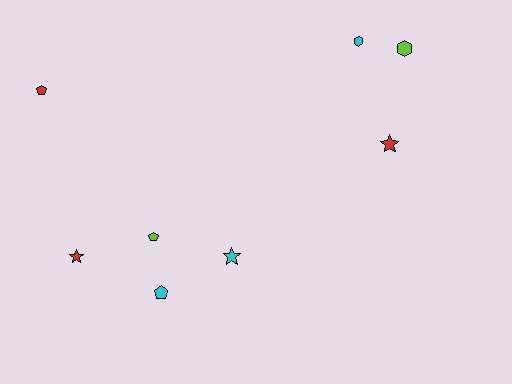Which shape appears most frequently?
Pentagon, with 3 objects.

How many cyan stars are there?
There is 1 cyan star.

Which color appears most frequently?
Red, with 3 objects.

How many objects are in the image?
There are 8 objects.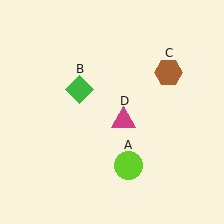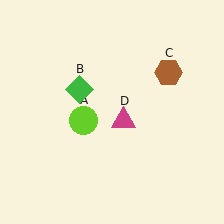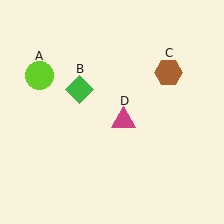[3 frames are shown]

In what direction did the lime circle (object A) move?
The lime circle (object A) moved up and to the left.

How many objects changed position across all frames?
1 object changed position: lime circle (object A).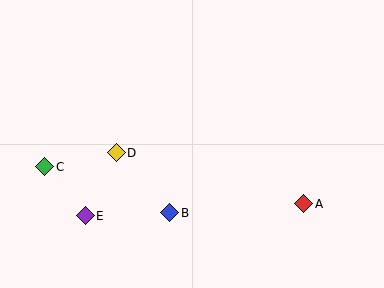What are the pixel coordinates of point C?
Point C is at (45, 167).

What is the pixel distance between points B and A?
The distance between B and A is 135 pixels.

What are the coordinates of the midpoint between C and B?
The midpoint between C and B is at (107, 190).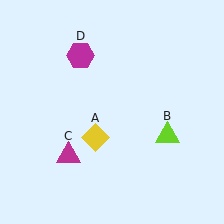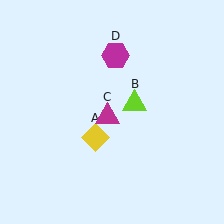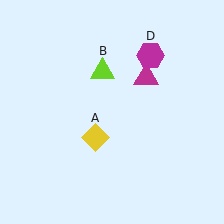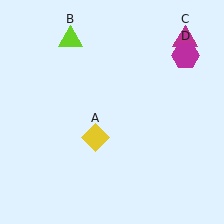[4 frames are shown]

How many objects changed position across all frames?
3 objects changed position: lime triangle (object B), magenta triangle (object C), magenta hexagon (object D).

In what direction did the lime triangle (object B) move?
The lime triangle (object B) moved up and to the left.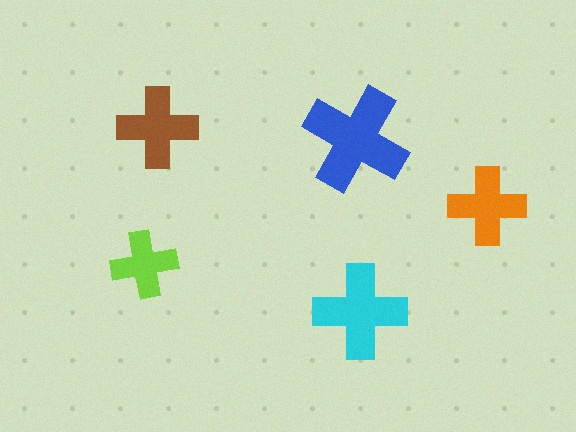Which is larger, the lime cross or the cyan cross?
The cyan one.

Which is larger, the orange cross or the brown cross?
The brown one.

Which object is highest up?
The brown cross is topmost.